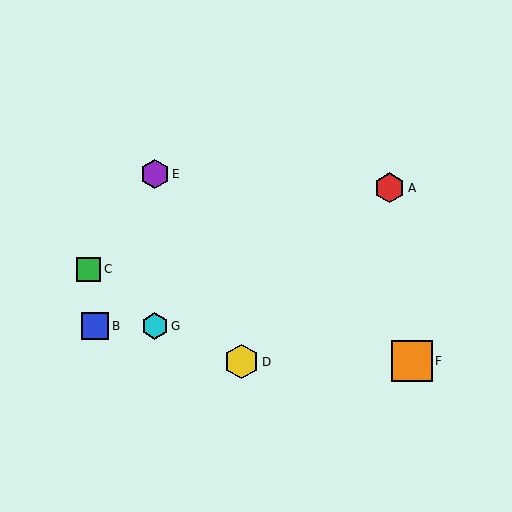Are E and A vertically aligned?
No, E is at x≈155 and A is at x≈390.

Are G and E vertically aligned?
Yes, both are at x≈155.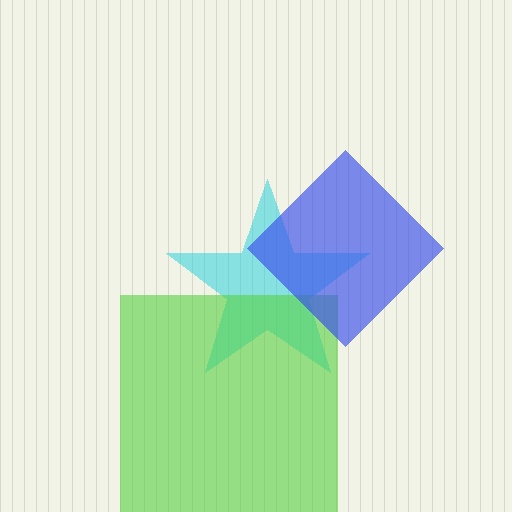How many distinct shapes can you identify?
There are 3 distinct shapes: a cyan star, a lime square, a blue diamond.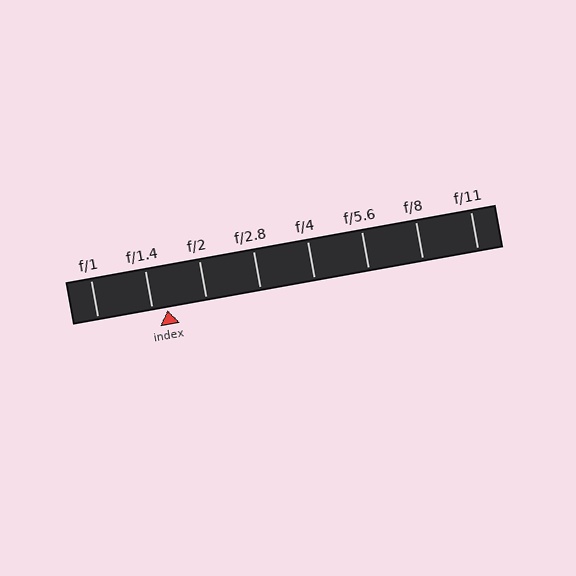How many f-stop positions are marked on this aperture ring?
There are 8 f-stop positions marked.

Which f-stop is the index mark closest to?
The index mark is closest to f/1.4.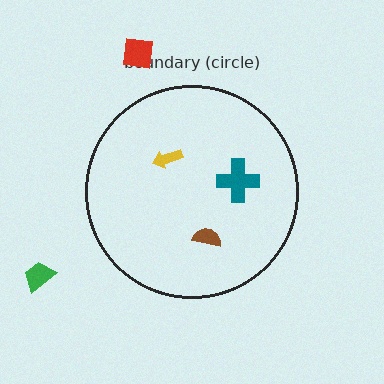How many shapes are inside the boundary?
3 inside, 2 outside.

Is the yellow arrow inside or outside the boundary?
Inside.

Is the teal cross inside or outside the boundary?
Inside.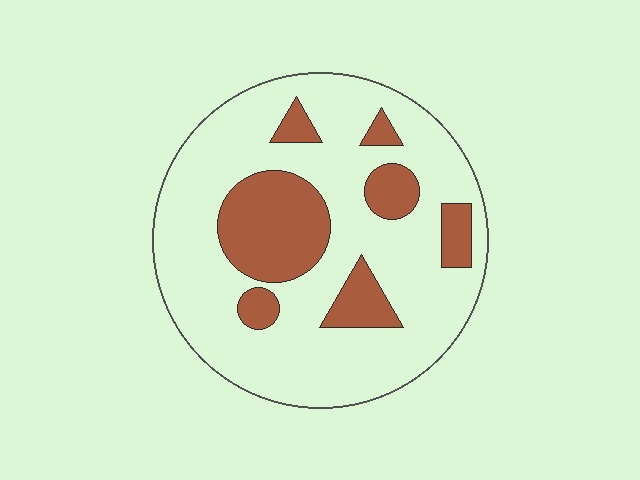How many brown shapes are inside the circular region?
7.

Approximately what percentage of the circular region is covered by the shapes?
Approximately 25%.